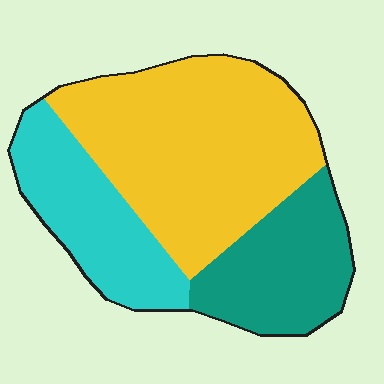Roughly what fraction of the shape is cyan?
Cyan takes up about one quarter (1/4) of the shape.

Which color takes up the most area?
Yellow, at roughly 50%.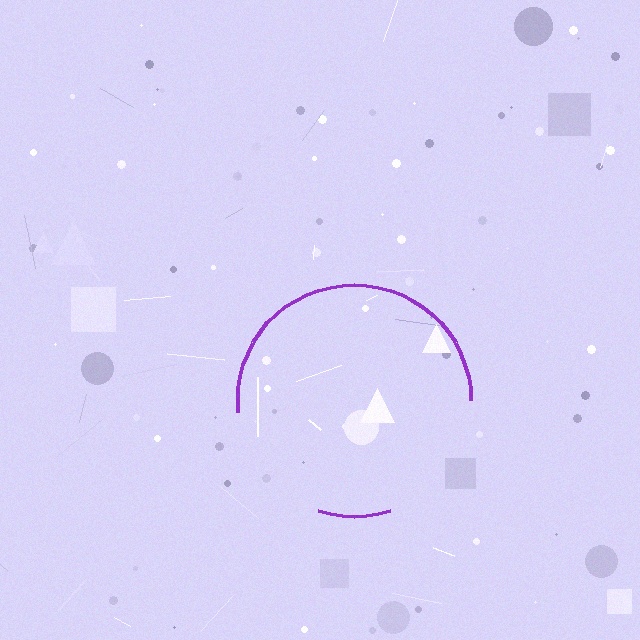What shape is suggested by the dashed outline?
The dashed outline suggests a circle.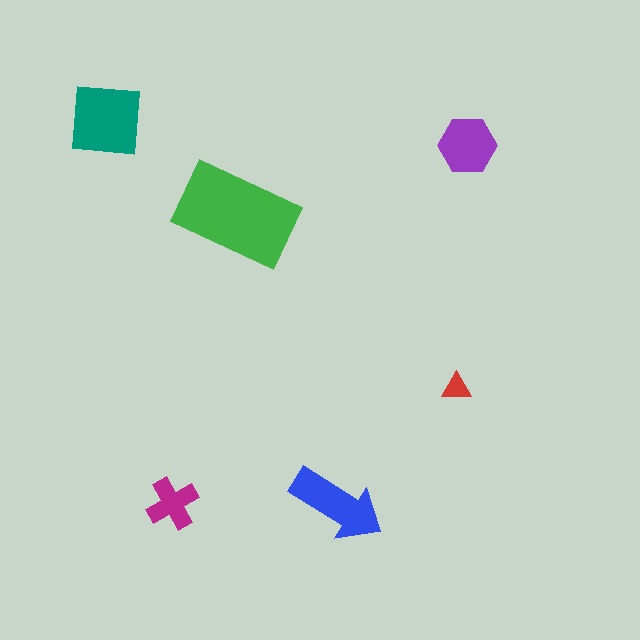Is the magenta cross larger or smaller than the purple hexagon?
Smaller.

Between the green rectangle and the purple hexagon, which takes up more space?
The green rectangle.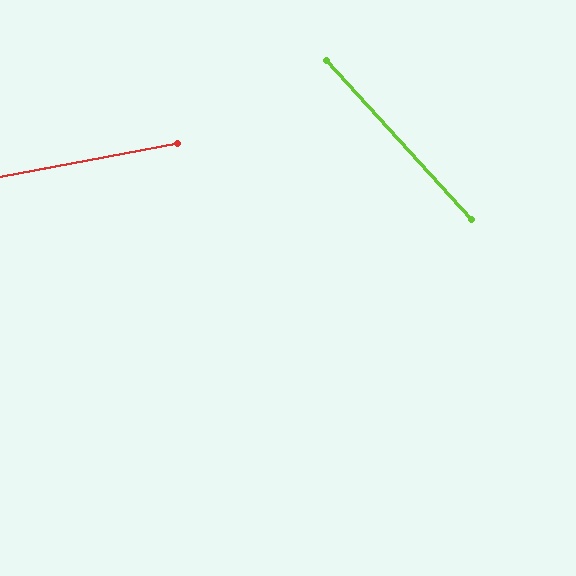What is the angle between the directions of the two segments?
Approximately 59 degrees.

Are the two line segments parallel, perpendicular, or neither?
Neither parallel nor perpendicular — they differ by about 59°.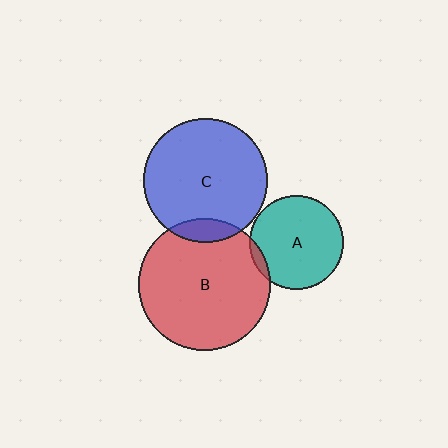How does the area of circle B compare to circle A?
Approximately 2.0 times.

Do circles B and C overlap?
Yes.